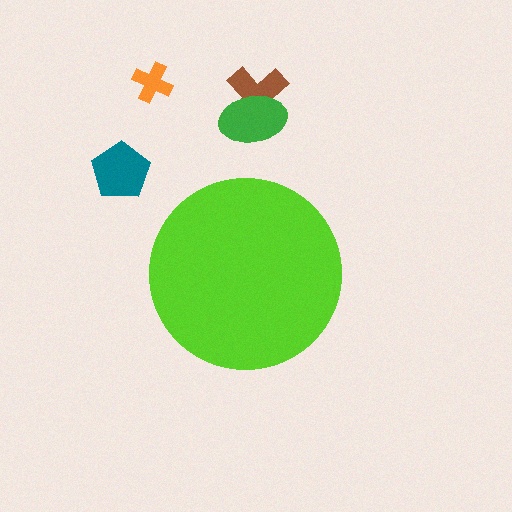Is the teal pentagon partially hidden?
No, the teal pentagon is fully visible.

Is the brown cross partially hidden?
No, the brown cross is fully visible.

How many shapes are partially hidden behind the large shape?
0 shapes are partially hidden.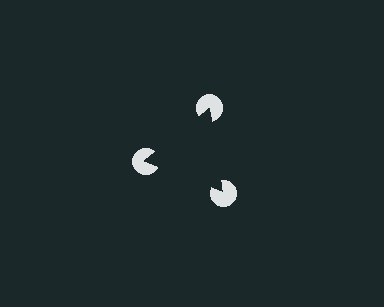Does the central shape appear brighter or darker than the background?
It typically appears slightly darker than the background, even though no actual brightness change is drawn.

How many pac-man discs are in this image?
There are 3 — one at each vertex of the illusory triangle.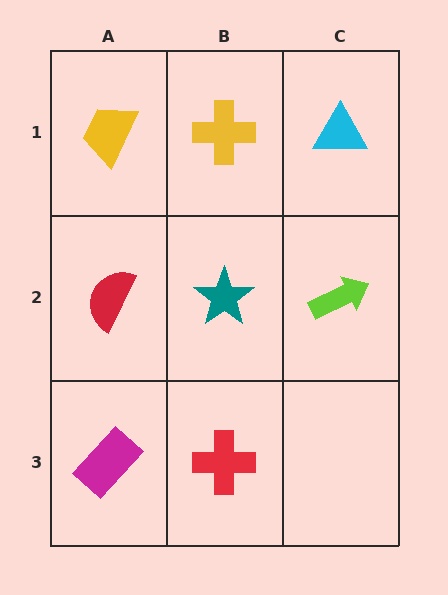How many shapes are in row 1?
3 shapes.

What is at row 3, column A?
A magenta rectangle.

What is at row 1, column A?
A yellow trapezoid.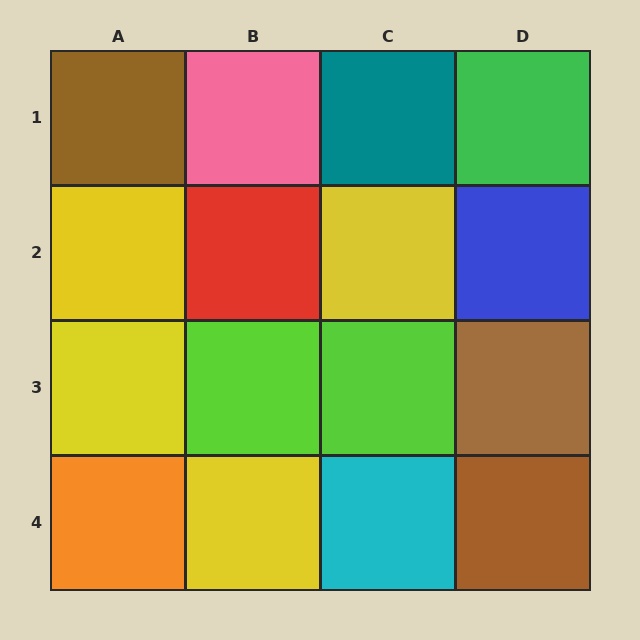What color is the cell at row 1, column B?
Pink.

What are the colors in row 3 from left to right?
Yellow, lime, lime, brown.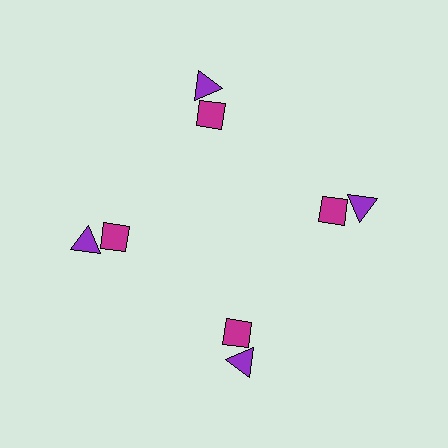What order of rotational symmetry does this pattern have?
This pattern has 4-fold rotational symmetry.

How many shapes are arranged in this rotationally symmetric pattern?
There are 8 shapes, arranged in 4 groups of 2.